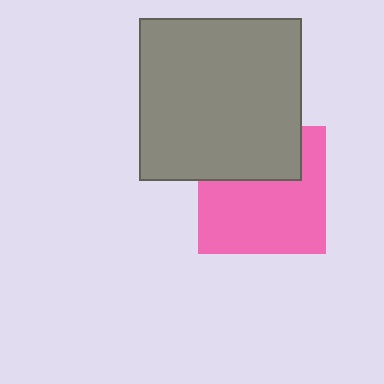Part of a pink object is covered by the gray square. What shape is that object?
It is a square.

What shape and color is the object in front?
The object in front is a gray square.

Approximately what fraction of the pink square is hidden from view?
Roughly 36% of the pink square is hidden behind the gray square.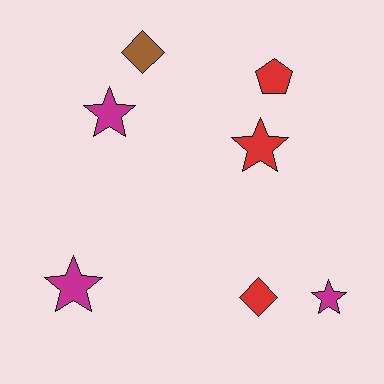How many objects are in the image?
There are 7 objects.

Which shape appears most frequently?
Star, with 4 objects.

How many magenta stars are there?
There are 3 magenta stars.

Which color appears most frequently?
Red, with 3 objects.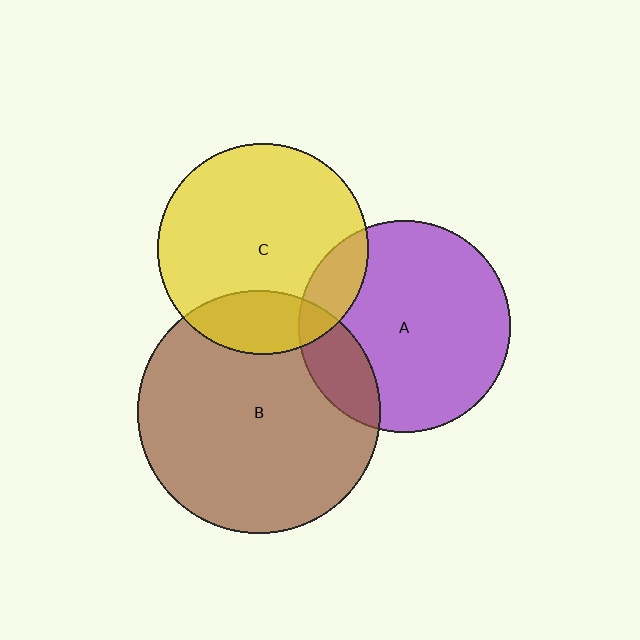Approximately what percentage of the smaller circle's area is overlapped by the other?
Approximately 20%.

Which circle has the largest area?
Circle B (brown).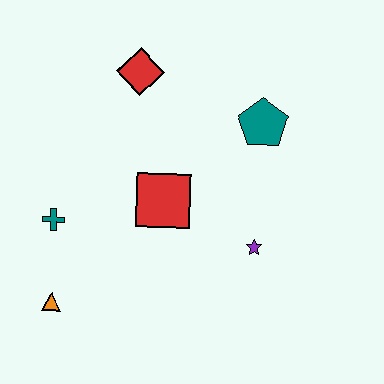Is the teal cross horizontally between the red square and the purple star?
No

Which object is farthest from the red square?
The orange triangle is farthest from the red square.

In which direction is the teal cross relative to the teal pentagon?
The teal cross is to the left of the teal pentagon.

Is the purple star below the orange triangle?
No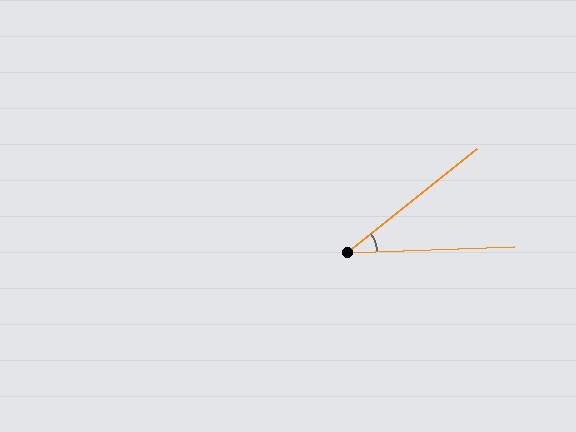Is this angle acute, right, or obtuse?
It is acute.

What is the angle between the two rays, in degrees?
Approximately 37 degrees.